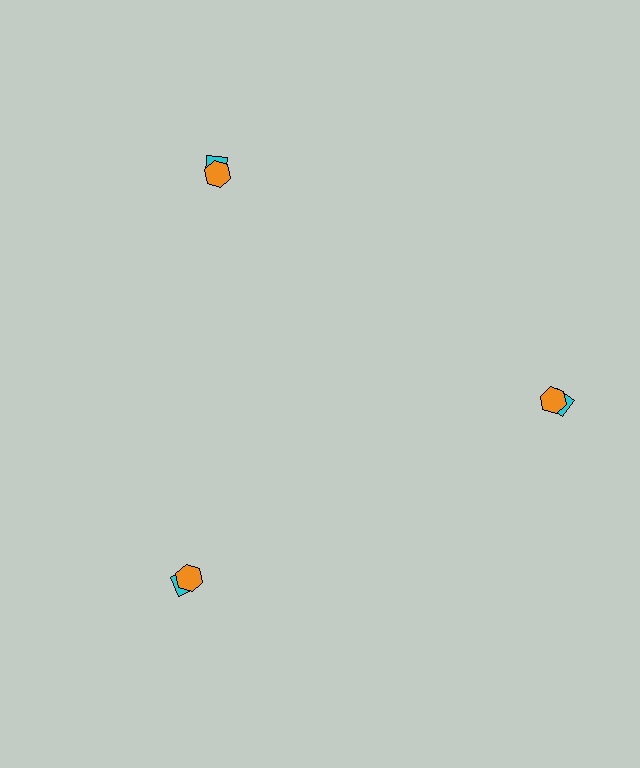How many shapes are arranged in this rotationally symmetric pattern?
There are 6 shapes, arranged in 3 groups of 2.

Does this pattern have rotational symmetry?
Yes, this pattern has 3-fold rotational symmetry. It looks the same after rotating 120 degrees around the center.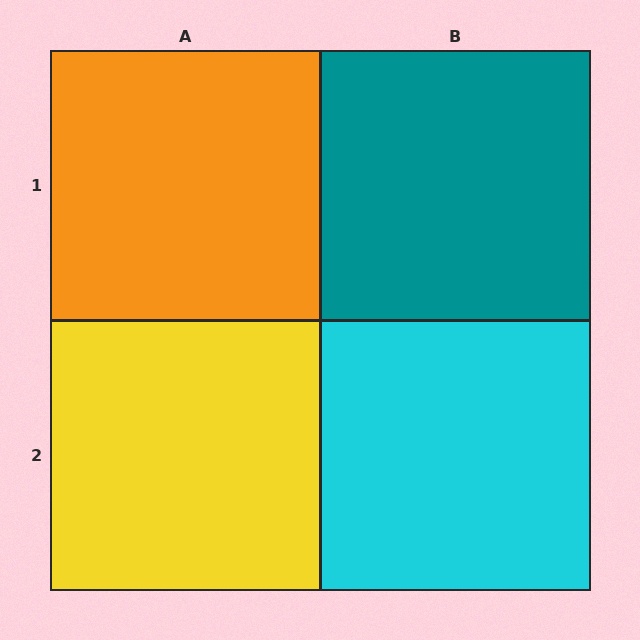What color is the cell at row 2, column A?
Yellow.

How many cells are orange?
1 cell is orange.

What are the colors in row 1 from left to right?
Orange, teal.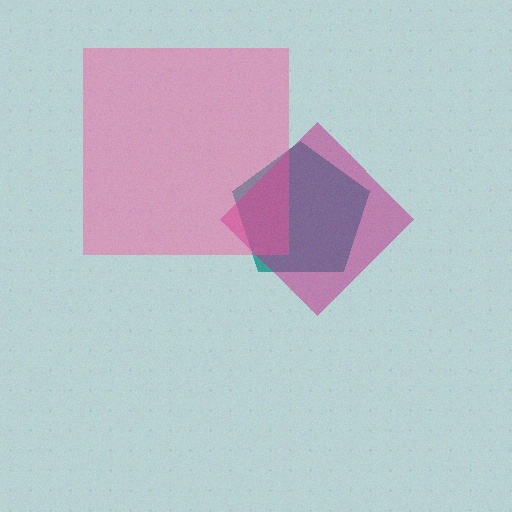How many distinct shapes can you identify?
There are 3 distinct shapes: a teal pentagon, a magenta diamond, a pink square.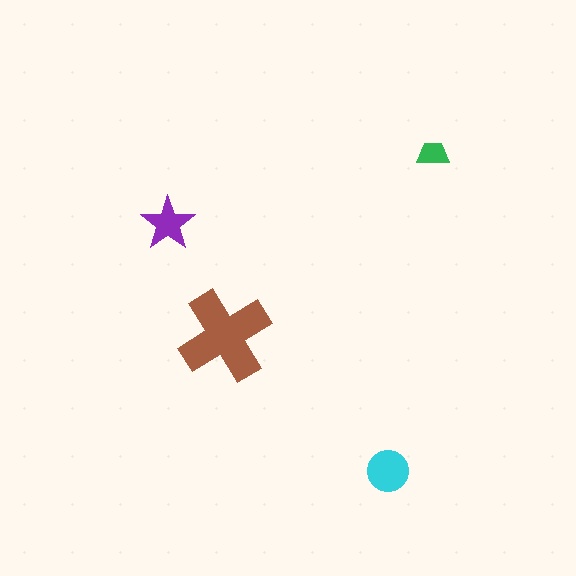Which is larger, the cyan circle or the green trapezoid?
The cyan circle.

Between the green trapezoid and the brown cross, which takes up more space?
The brown cross.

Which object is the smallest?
The green trapezoid.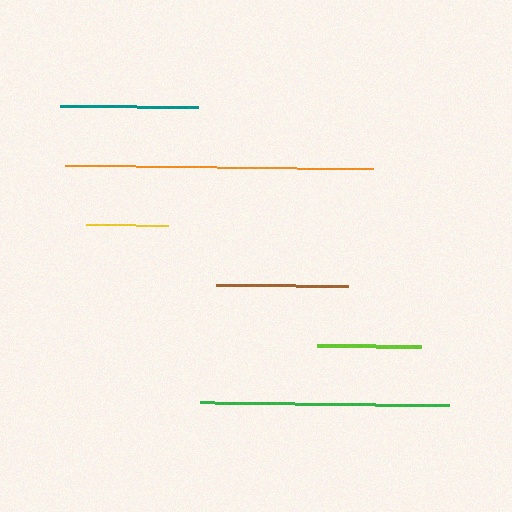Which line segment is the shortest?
The yellow line is the shortest at approximately 82 pixels.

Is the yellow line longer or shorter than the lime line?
The lime line is longer than the yellow line.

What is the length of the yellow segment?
The yellow segment is approximately 82 pixels long.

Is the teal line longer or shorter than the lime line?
The teal line is longer than the lime line.